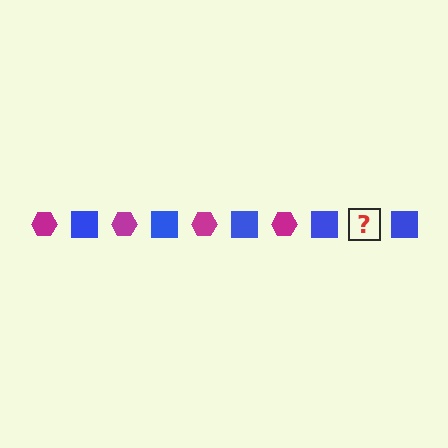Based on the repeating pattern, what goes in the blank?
The blank should be a magenta hexagon.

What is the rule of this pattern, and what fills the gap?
The rule is that the pattern alternates between magenta hexagon and blue square. The gap should be filled with a magenta hexagon.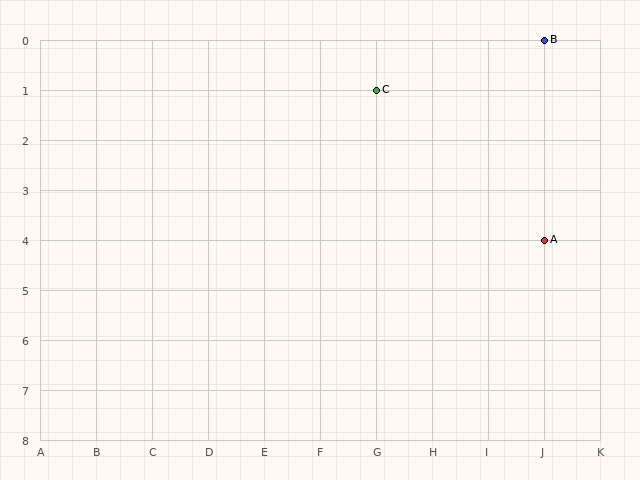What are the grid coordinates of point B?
Point B is at grid coordinates (J, 0).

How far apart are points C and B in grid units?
Points C and B are 3 columns and 1 row apart (about 3.2 grid units diagonally).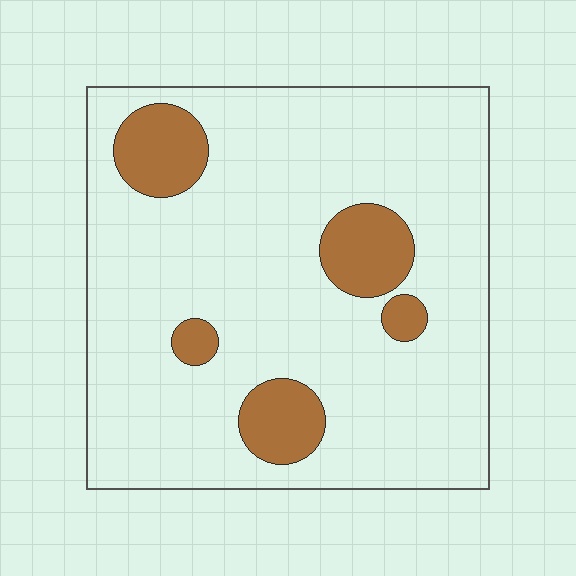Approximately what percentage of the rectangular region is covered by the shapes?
Approximately 15%.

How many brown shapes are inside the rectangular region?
5.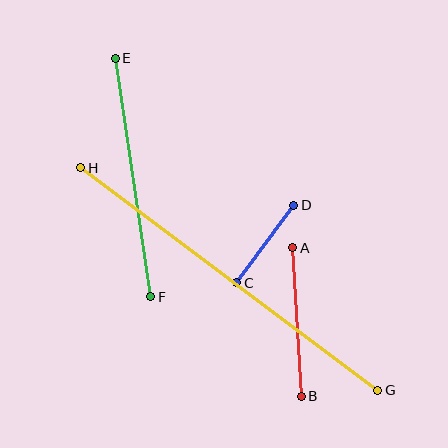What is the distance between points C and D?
The distance is approximately 96 pixels.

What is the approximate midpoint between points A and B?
The midpoint is at approximately (297, 322) pixels.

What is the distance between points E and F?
The distance is approximately 241 pixels.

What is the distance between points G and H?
The distance is approximately 372 pixels.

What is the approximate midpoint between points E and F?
The midpoint is at approximately (133, 177) pixels.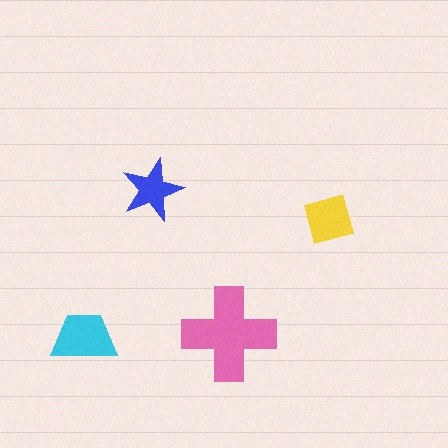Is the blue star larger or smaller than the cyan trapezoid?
Smaller.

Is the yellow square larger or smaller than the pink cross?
Smaller.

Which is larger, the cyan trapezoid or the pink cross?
The pink cross.